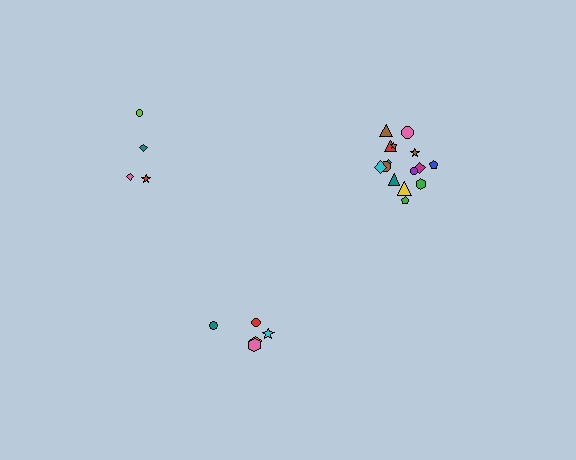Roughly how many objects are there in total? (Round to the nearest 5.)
Roughly 25 objects in total.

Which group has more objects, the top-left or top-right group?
The top-right group.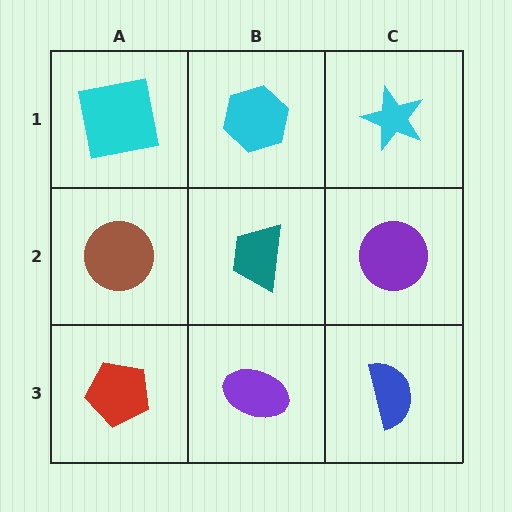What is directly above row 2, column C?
A cyan star.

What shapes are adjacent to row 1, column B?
A teal trapezoid (row 2, column B), a cyan square (row 1, column A), a cyan star (row 1, column C).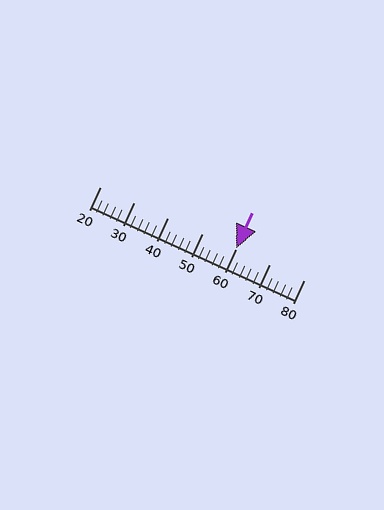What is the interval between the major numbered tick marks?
The major tick marks are spaced 10 units apart.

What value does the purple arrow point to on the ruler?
The purple arrow points to approximately 60.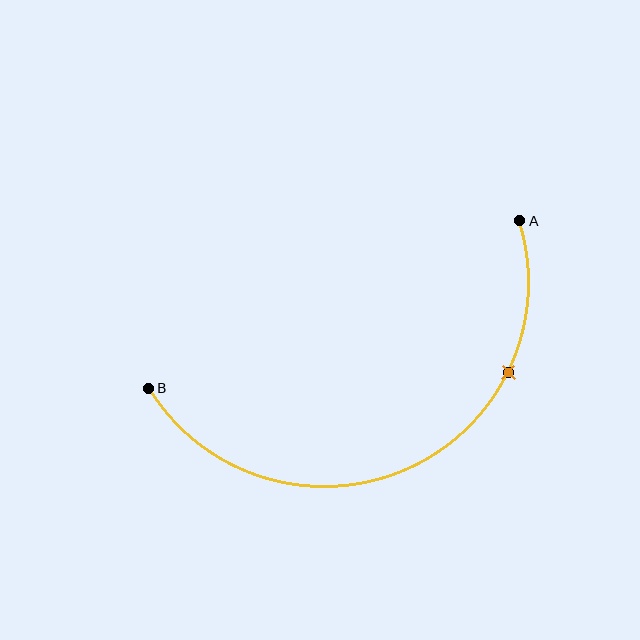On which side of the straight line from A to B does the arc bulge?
The arc bulges below the straight line connecting A and B.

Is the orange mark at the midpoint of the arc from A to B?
No. The orange mark lies on the arc but is closer to endpoint A. The arc midpoint would be at the point on the curve equidistant along the arc from both A and B.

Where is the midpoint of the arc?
The arc midpoint is the point on the curve farthest from the straight line joining A and B. It sits below that line.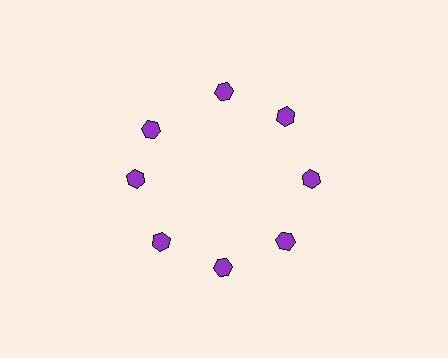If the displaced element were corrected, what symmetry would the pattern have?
It would have 8-fold rotational symmetry — the pattern would map onto itself every 45 degrees.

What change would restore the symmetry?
The symmetry would be restored by rotating it back into even spacing with its neighbors so that all 8 hexagons sit at equal angles and equal distance from the center.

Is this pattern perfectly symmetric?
No. The 8 purple hexagons are arranged in a ring, but one element near the 10 o'clock position is rotated out of alignment along the ring, breaking the 8-fold rotational symmetry.